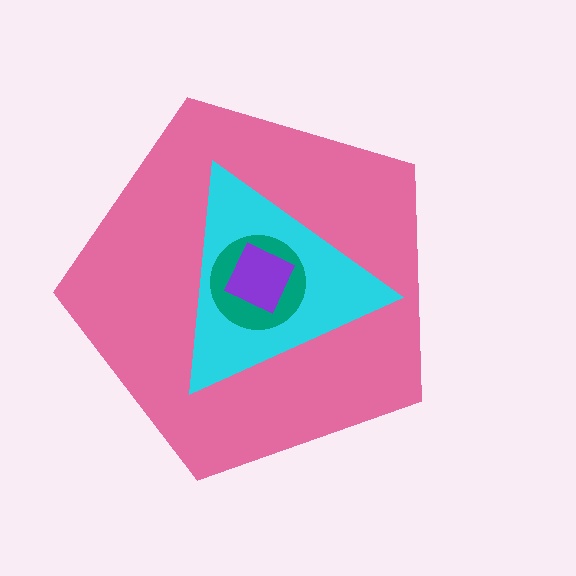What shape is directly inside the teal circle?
The purple square.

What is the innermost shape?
The purple square.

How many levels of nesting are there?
4.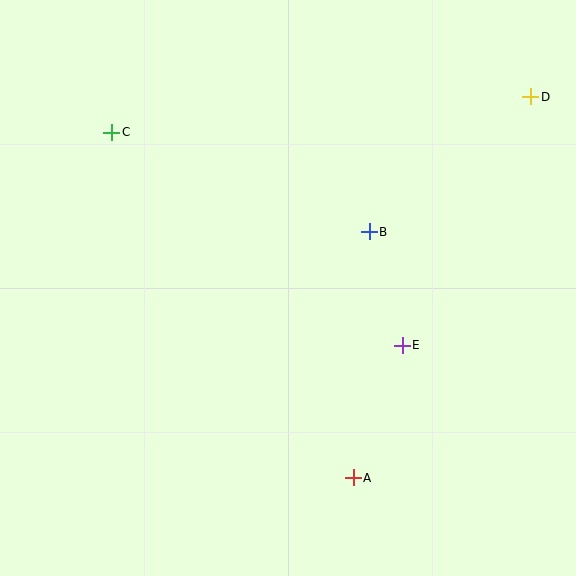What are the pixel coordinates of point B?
Point B is at (369, 232).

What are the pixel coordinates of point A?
Point A is at (353, 478).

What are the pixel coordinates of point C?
Point C is at (112, 132).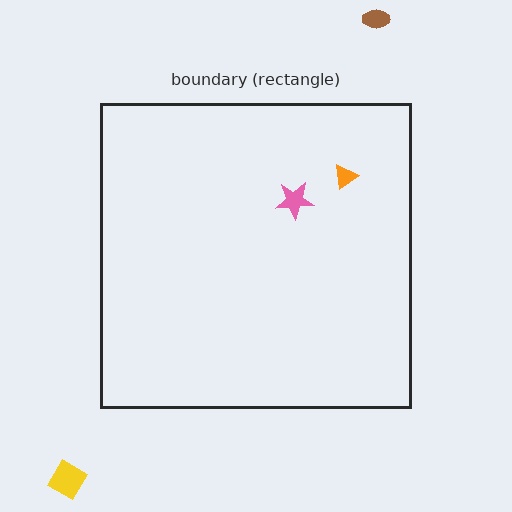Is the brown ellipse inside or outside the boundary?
Outside.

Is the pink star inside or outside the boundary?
Inside.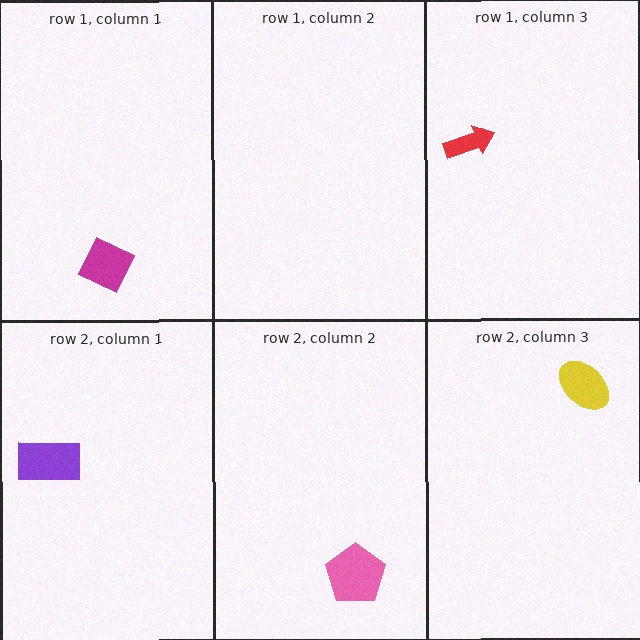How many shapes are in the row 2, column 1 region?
1.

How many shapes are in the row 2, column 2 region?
1.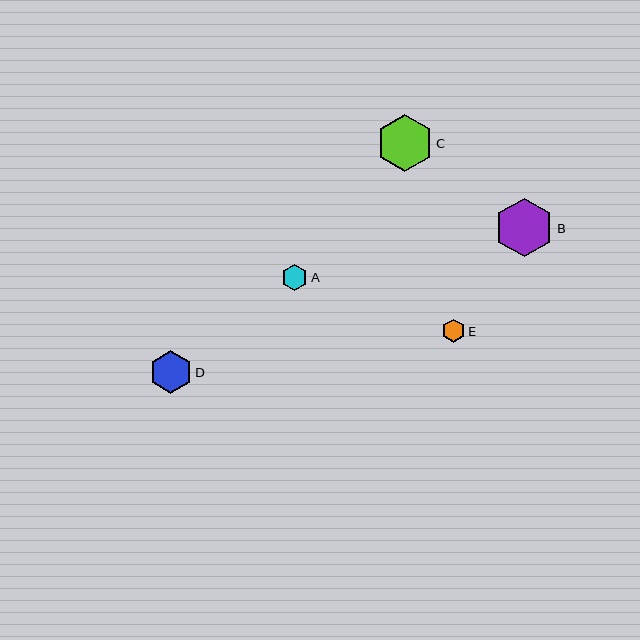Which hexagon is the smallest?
Hexagon E is the smallest with a size of approximately 23 pixels.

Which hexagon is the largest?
Hexagon B is the largest with a size of approximately 59 pixels.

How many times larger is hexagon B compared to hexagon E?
Hexagon B is approximately 2.5 times the size of hexagon E.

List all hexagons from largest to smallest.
From largest to smallest: B, C, D, A, E.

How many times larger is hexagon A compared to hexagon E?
Hexagon A is approximately 1.1 times the size of hexagon E.